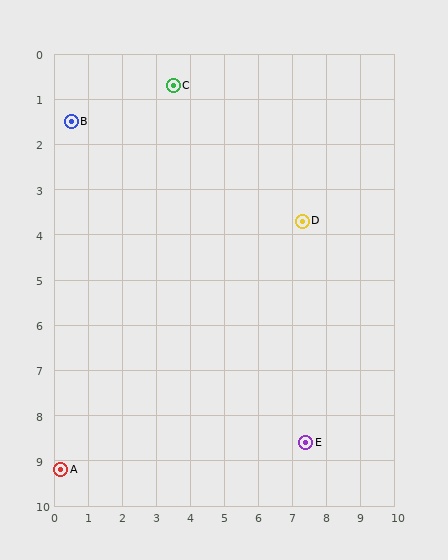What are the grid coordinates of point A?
Point A is at approximately (0.2, 9.2).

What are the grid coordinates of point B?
Point B is at approximately (0.5, 1.5).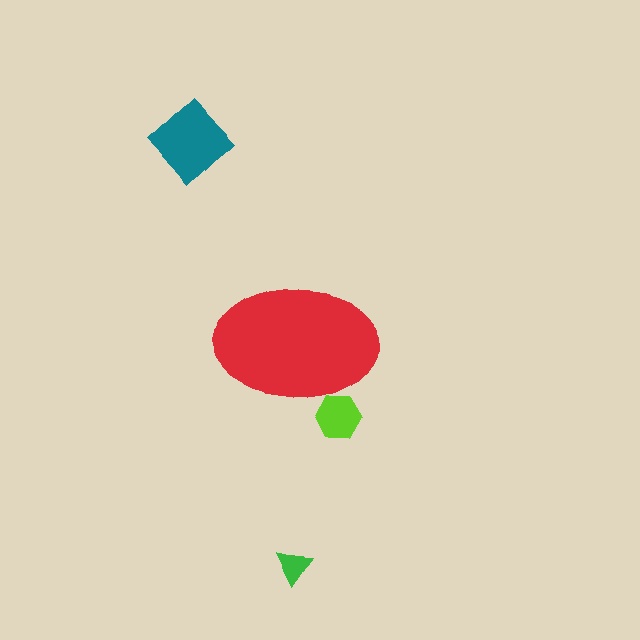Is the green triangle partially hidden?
No, the green triangle is fully visible.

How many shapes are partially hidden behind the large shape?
1 shape is partially hidden.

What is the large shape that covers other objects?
A red ellipse.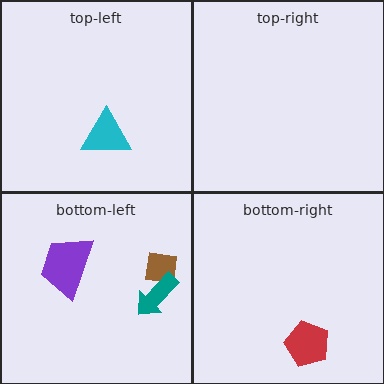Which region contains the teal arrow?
The bottom-left region.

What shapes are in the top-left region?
The cyan triangle.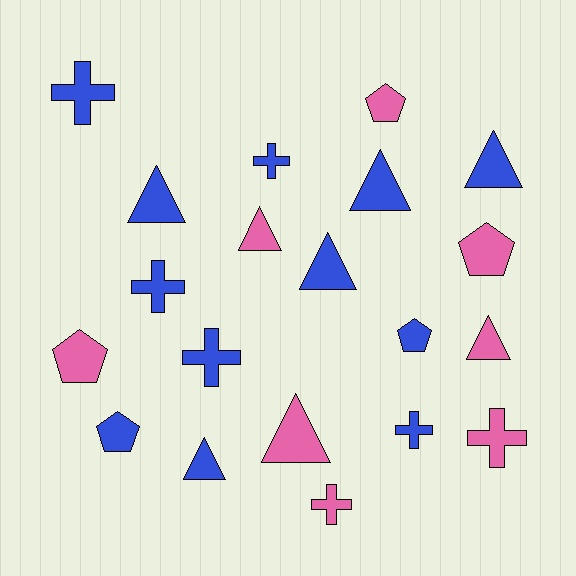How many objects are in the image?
There are 20 objects.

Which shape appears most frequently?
Triangle, with 8 objects.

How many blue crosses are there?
There are 5 blue crosses.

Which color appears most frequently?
Blue, with 12 objects.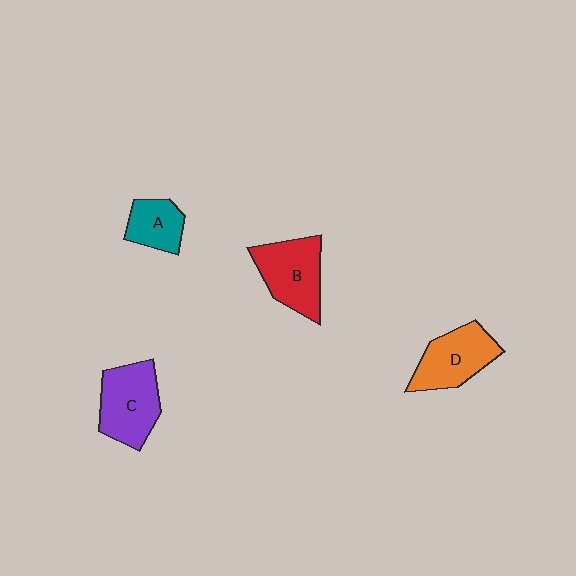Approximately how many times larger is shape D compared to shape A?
Approximately 1.5 times.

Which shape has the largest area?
Shape C (purple).